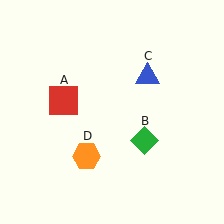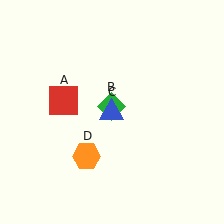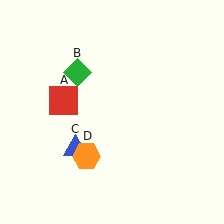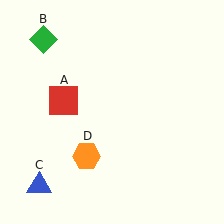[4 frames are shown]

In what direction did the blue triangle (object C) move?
The blue triangle (object C) moved down and to the left.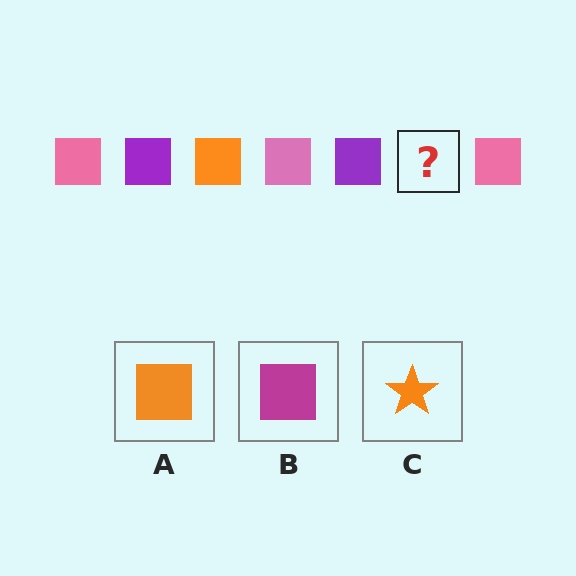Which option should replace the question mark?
Option A.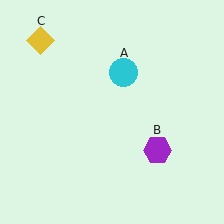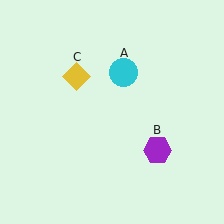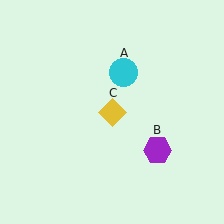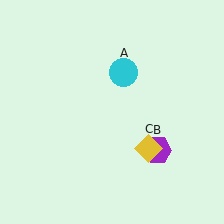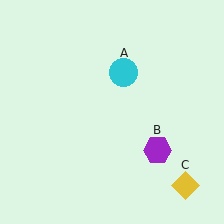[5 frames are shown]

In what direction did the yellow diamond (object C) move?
The yellow diamond (object C) moved down and to the right.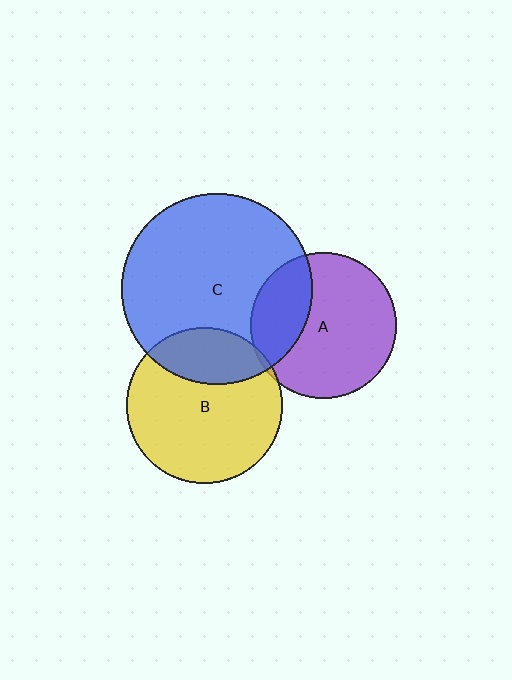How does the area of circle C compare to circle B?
Approximately 1.5 times.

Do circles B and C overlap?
Yes.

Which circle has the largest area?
Circle C (blue).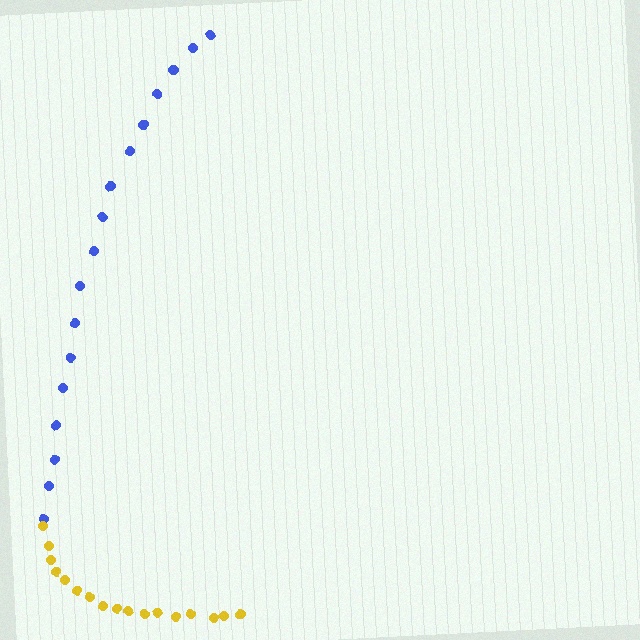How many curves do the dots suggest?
There are 2 distinct paths.